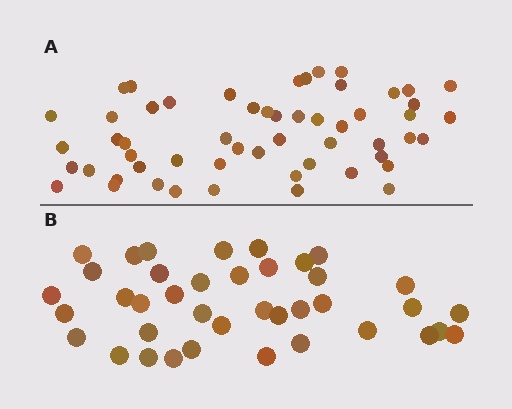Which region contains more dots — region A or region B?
Region A (the top region) has more dots.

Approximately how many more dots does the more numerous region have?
Region A has approximately 15 more dots than region B.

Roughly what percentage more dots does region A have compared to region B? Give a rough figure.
About 40% more.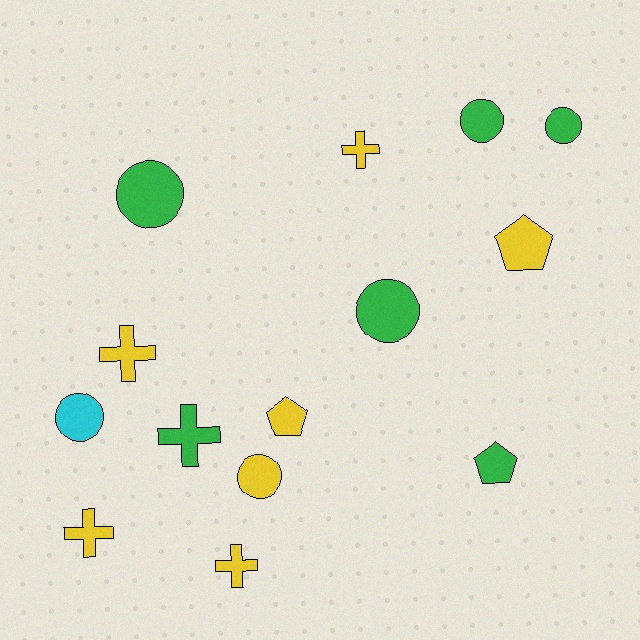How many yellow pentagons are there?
There are 2 yellow pentagons.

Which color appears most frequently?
Yellow, with 7 objects.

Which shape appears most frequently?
Circle, with 6 objects.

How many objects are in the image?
There are 14 objects.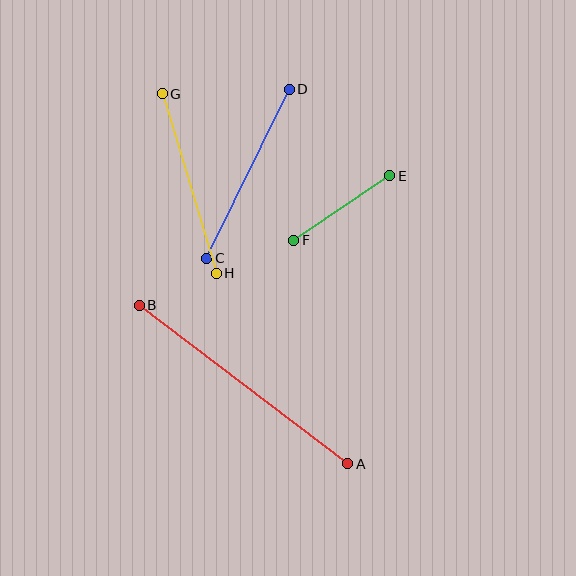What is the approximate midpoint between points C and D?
The midpoint is at approximately (248, 174) pixels.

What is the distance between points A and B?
The distance is approximately 262 pixels.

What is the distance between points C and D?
The distance is approximately 188 pixels.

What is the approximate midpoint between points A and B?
The midpoint is at approximately (243, 384) pixels.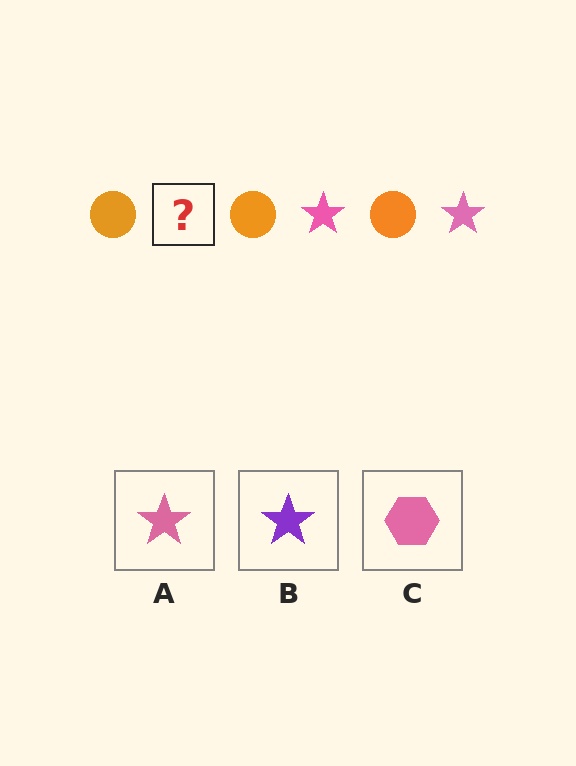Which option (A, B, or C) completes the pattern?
A.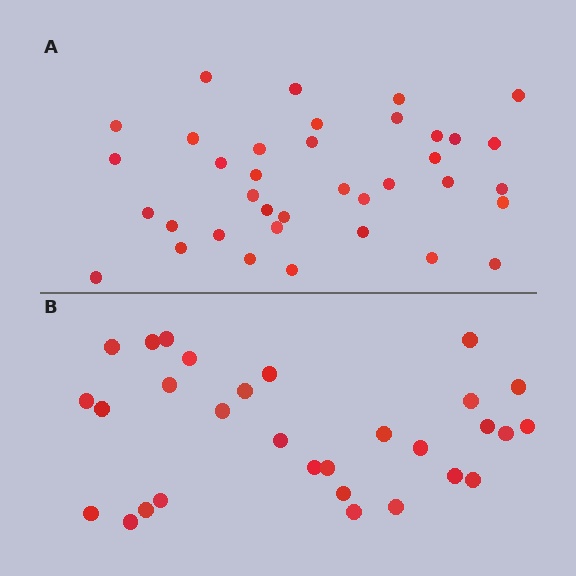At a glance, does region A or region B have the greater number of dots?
Region A (the top region) has more dots.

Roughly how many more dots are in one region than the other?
Region A has roughly 8 or so more dots than region B.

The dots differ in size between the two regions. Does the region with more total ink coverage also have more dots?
No. Region B has more total ink coverage because its dots are larger, but region A actually contains more individual dots. Total area can be misleading — the number of items is what matters here.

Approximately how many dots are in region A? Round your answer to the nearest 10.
About 40 dots. (The exact count is 37, which rounds to 40.)